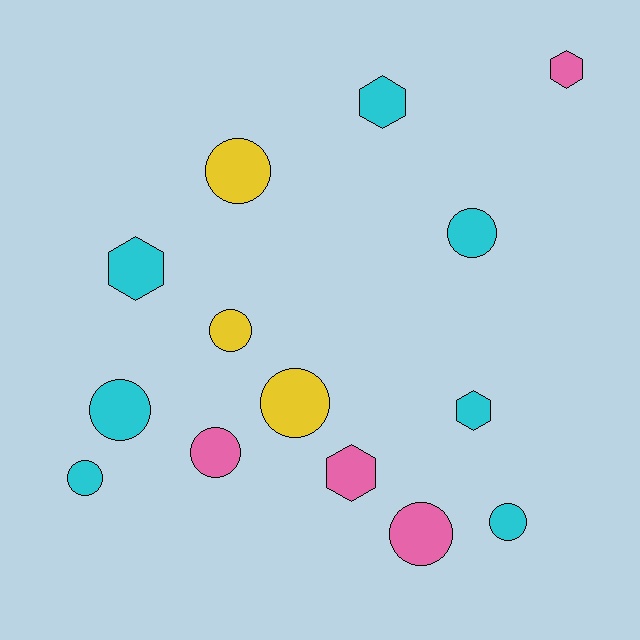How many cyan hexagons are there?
There are 3 cyan hexagons.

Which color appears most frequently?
Cyan, with 7 objects.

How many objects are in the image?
There are 14 objects.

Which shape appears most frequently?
Circle, with 9 objects.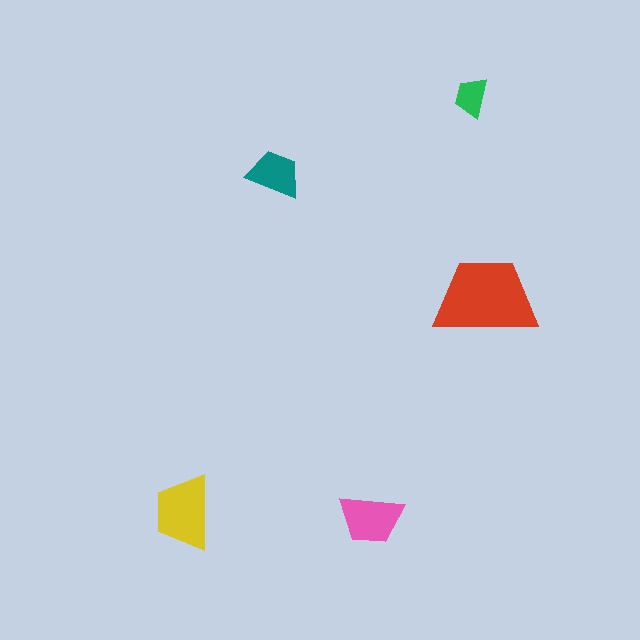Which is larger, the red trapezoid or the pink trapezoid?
The red one.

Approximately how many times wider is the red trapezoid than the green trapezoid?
About 2.5 times wider.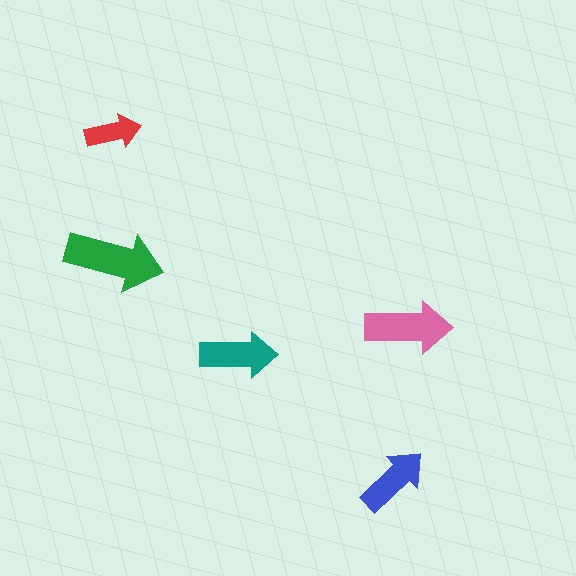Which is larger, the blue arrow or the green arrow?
The green one.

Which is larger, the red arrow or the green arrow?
The green one.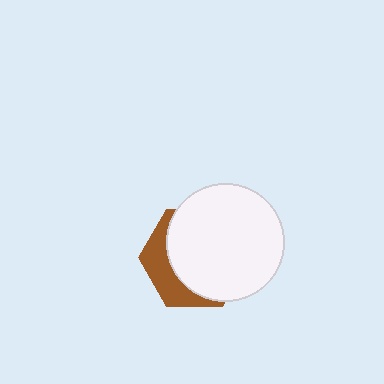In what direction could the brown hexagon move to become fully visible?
The brown hexagon could move toward the lower-left. That would shift it out from behind the white circle entirely.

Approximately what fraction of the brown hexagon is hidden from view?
Roughly 69% of the brown hexagon is hidden behind the white circle.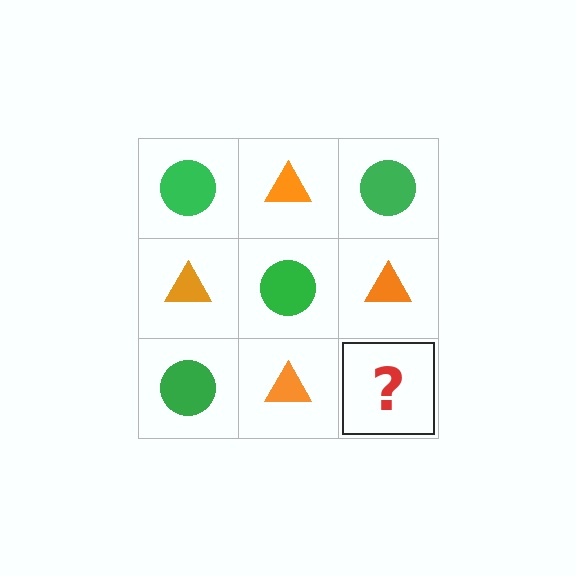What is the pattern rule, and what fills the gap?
The rule is that it alternates green circle and orange triangle in a checkerboard pattern. The gap should be filled with a green circle.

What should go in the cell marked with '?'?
The missing cell should contain a green circle.